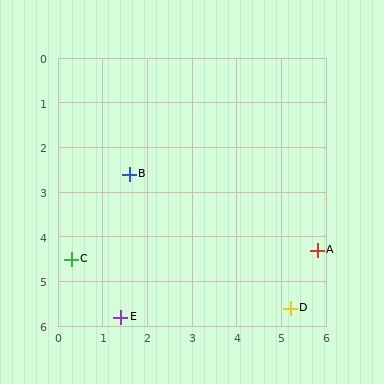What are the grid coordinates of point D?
Point D is at approximately (5.2, 5.6).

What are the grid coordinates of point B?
Point B is at approximately (1.6, 2.6).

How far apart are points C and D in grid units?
Points C and D are about 5.0 grid units apart.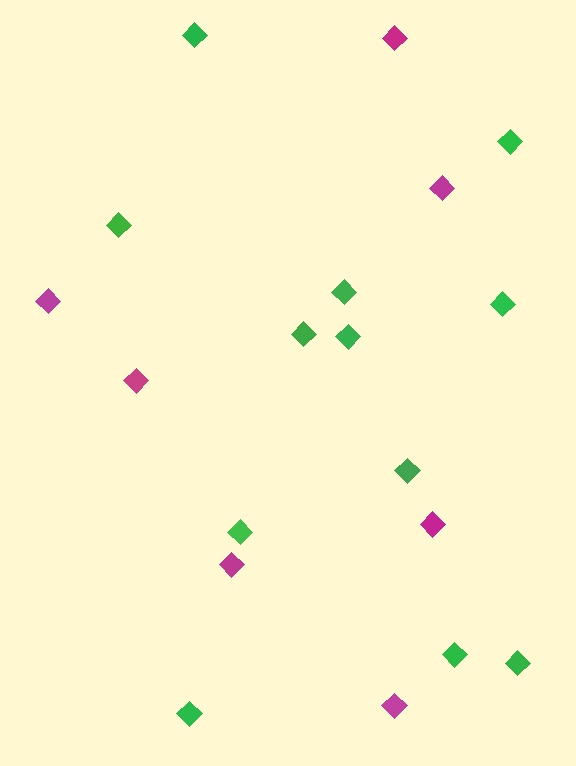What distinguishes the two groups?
There are 2 groups: one group of magenta diamonds (7) and one group of green diamonds (12).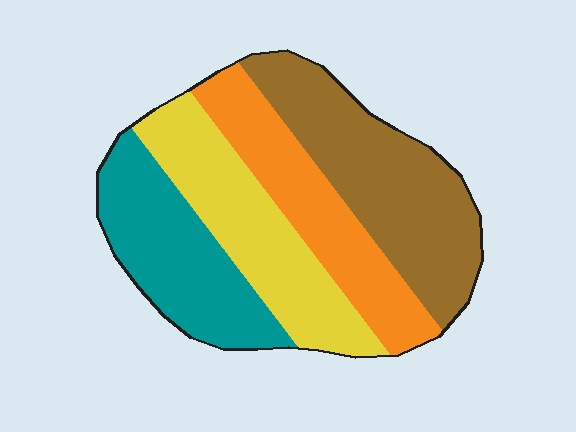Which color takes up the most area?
Brown, at roughly 30%.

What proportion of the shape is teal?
Teal covers roughly 25% of the shape.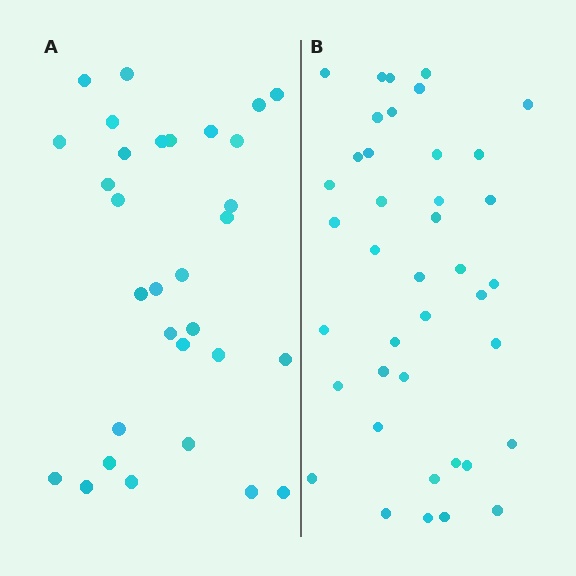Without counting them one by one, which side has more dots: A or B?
Region B (the right region) has more dots.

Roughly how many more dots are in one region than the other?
Region B has roughly 8 or so more dots than region A.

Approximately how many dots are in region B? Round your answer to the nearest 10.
About 40 dots.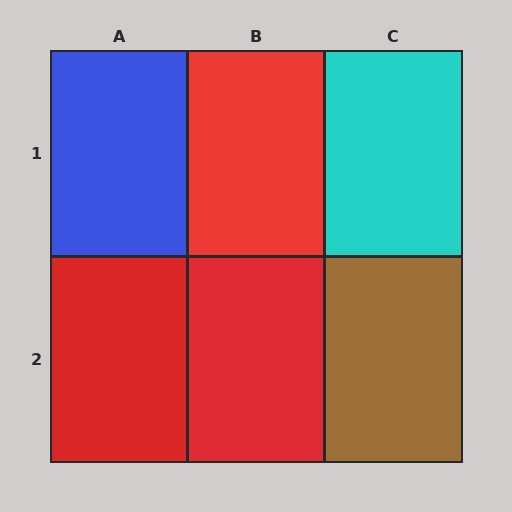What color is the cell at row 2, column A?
Red.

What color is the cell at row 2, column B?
Red.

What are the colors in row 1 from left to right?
Blue, red, cyan.